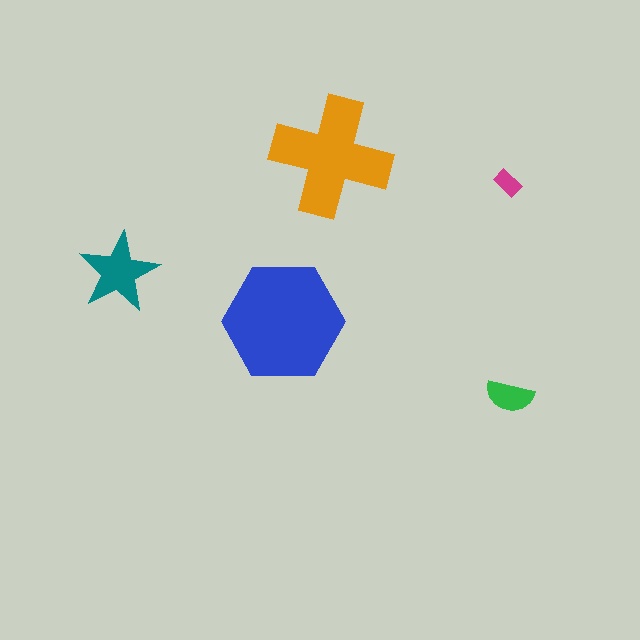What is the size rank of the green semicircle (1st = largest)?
4th.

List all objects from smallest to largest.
The magenta rectangle, the green semicircle, the teal star, the orange cross, the blue hexagon.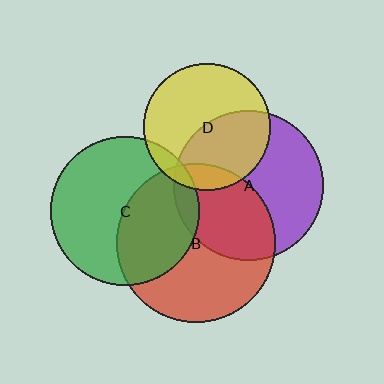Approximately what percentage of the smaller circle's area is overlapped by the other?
Approximately 5%.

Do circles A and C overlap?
Yes.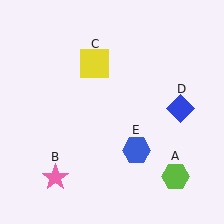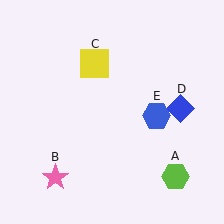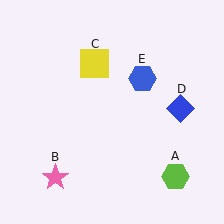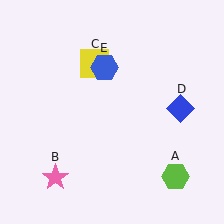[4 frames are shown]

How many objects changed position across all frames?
1 object changed position: blue hexagon (object E).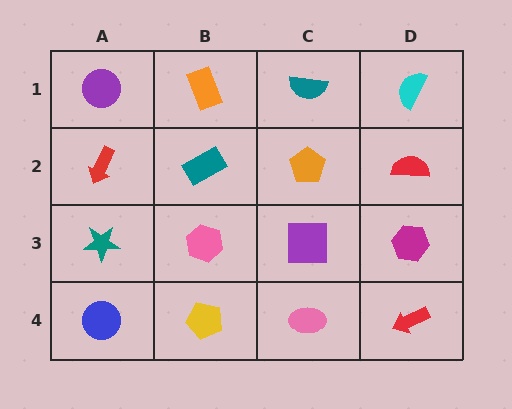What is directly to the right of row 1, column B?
A teal semicircle.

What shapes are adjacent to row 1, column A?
A red arrow (row 2, column A), an orange rectangle (row 1, column B).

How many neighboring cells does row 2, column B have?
4.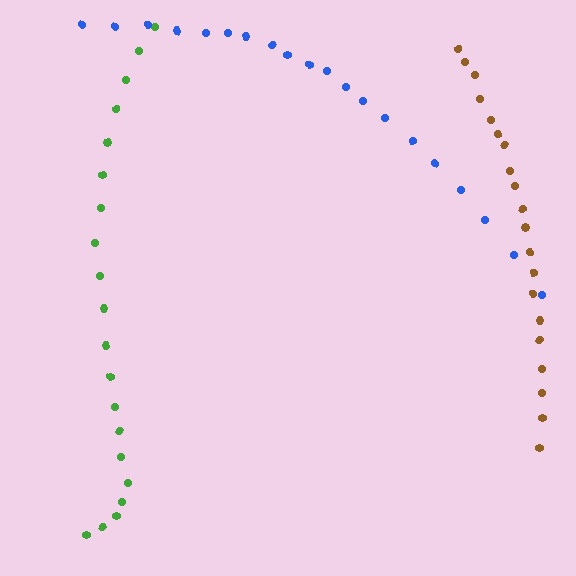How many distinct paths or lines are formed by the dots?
There are 3 distinct paths.